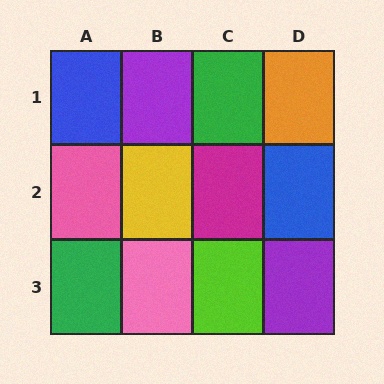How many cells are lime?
1 cell is lime.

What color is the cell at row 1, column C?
Green.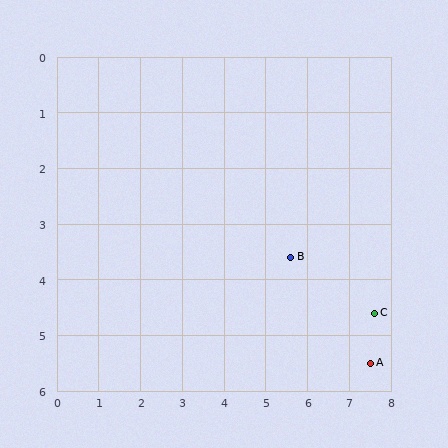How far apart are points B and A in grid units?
Points B and A are about 2.7 grid units apart.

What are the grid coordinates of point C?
Point C is at approximately (7.6, 4.6).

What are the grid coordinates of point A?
Point A is at approximately (7.5, 5.5).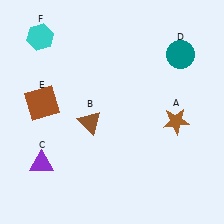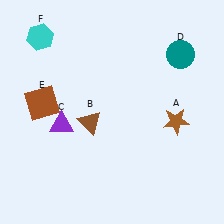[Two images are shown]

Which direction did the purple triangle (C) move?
The purple triangle (C) moved up.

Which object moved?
The purple triangle (C) moved up.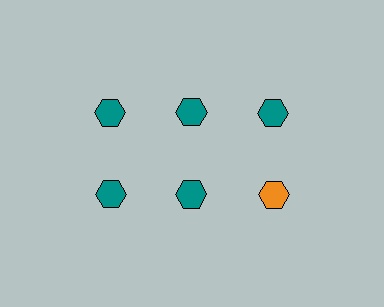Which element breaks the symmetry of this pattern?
The orange hexagon in the second row, center column breaks the symmetry. All other shapes are teal hexagons.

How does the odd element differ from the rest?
It has a different color: orange instead of teal.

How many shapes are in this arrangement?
There are 6 shapes arranged in a grid pattern.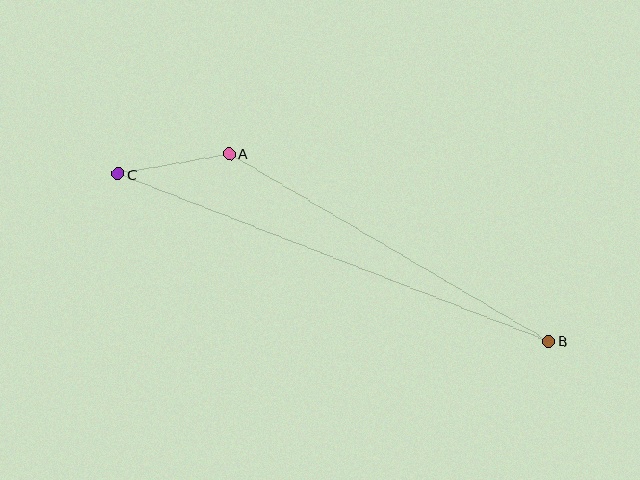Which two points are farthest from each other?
Points B and C are farthest from each other.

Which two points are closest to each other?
Points A and C are closest to each other.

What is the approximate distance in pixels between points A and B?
The distance between A and B is approximately 370 pixels.